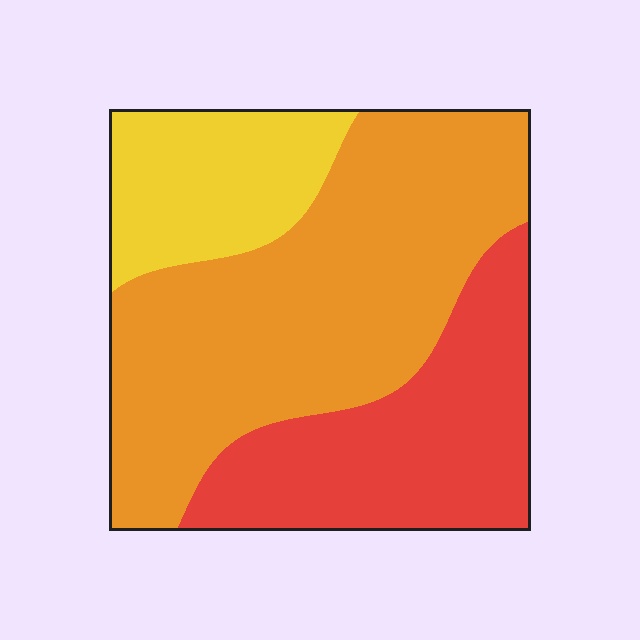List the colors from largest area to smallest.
From largest to smallest: orange, red, yellow.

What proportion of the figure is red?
Red takes up between a sixth and a third of the figure.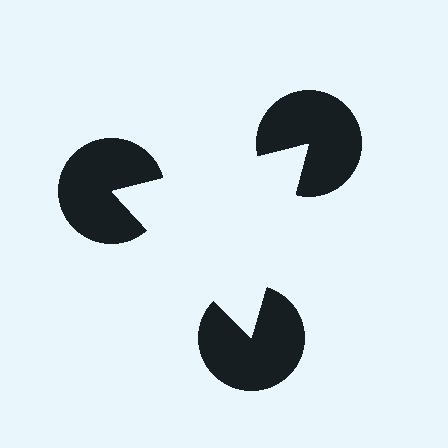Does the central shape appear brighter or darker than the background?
It typically appears slightly brighter than the background, even though no actual brightness change is drawn.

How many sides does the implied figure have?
3 sides.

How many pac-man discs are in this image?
There are 3 — one at each vertex of the illusory triangle.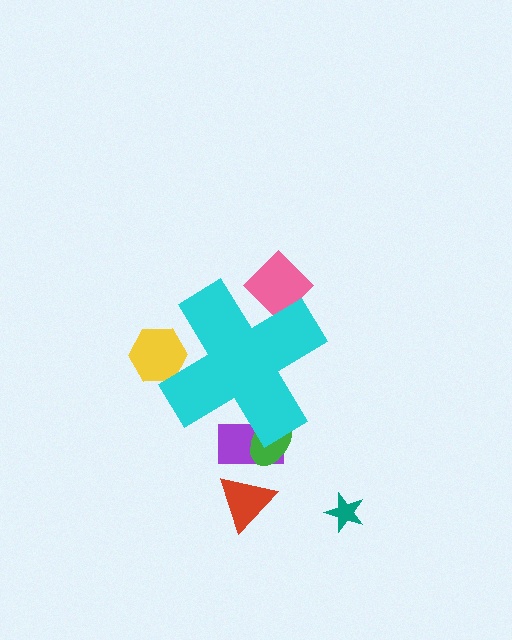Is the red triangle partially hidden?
No, the red triangle is fully visible.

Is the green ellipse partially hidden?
Yes, the green ellipse is partially hidden behind the cyan cross.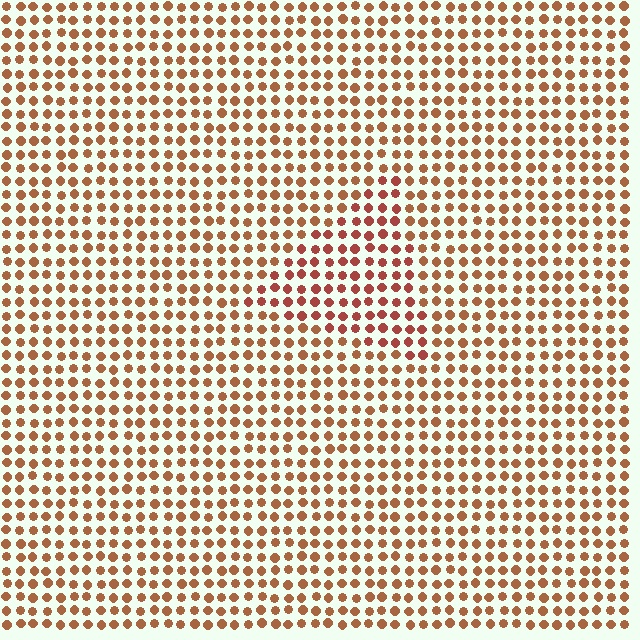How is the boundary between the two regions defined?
The boundary is defined purely by a slight shift in hue (about 20 degrees). Spacing, size, and orientation are identical on both sides.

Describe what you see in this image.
The image is filled with small brown elements in a uniform arrangement. A triangle-shaped region is visible where the elements are tinted to a slightly different hue, forming a subtle color boundary.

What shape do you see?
I see a triangle.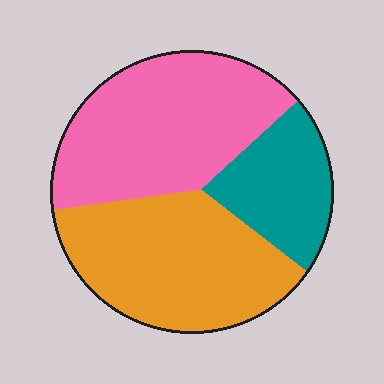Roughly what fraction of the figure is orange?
Orange takes up between a third and a half of the figure.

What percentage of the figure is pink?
Pink covers around 40% of the figure.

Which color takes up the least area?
Teal, at roughly 20%.